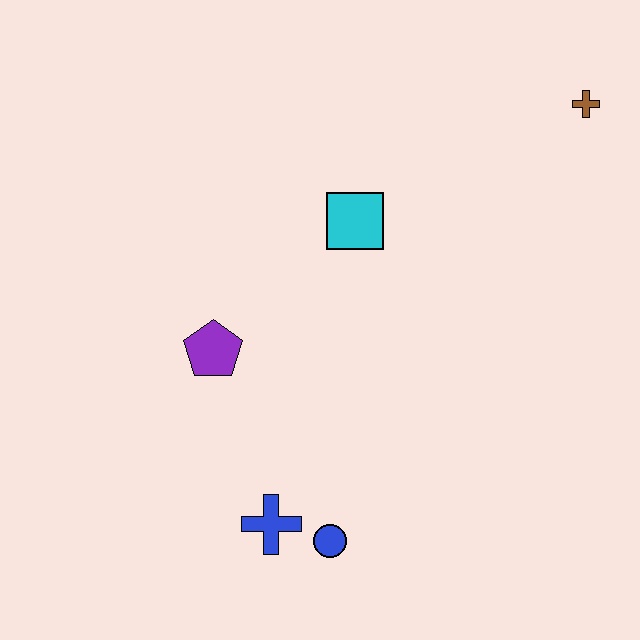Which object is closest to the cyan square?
The purple pentagon is closest to the cyan square.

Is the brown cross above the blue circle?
Yes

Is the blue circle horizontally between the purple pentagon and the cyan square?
Yes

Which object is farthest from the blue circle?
The brown cross is farthest from the blue circle.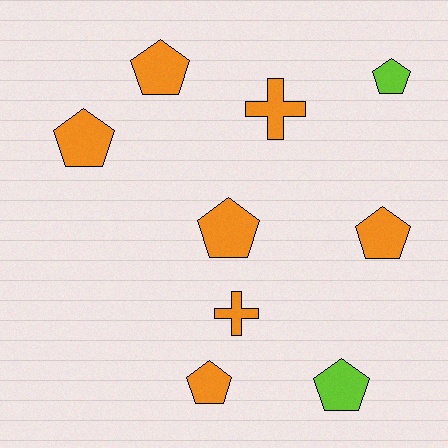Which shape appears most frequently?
Pentagon, with 7 objects.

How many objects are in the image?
There are 9 objects.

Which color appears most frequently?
Orange, with 7 objects.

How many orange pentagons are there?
There are 5 orange pentagons.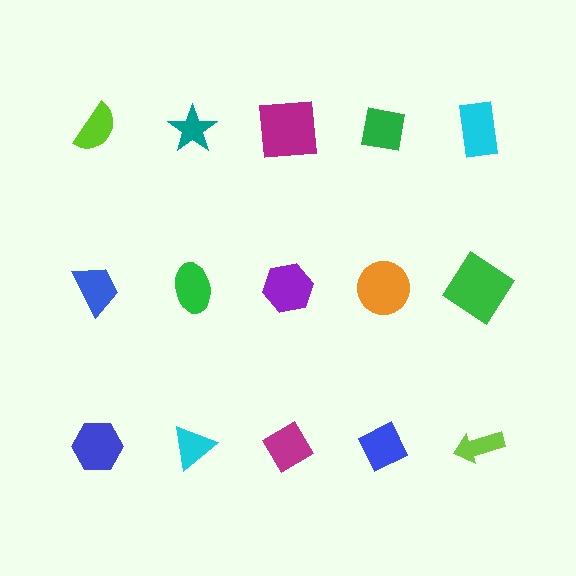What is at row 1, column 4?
A green square.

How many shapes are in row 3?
5 shapes.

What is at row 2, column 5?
A green diamond.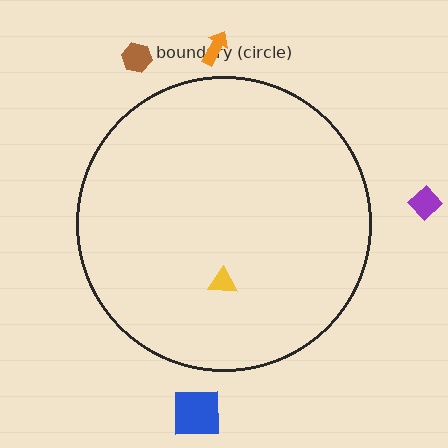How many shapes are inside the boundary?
1 inside, 4 outside.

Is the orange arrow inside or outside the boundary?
Outside.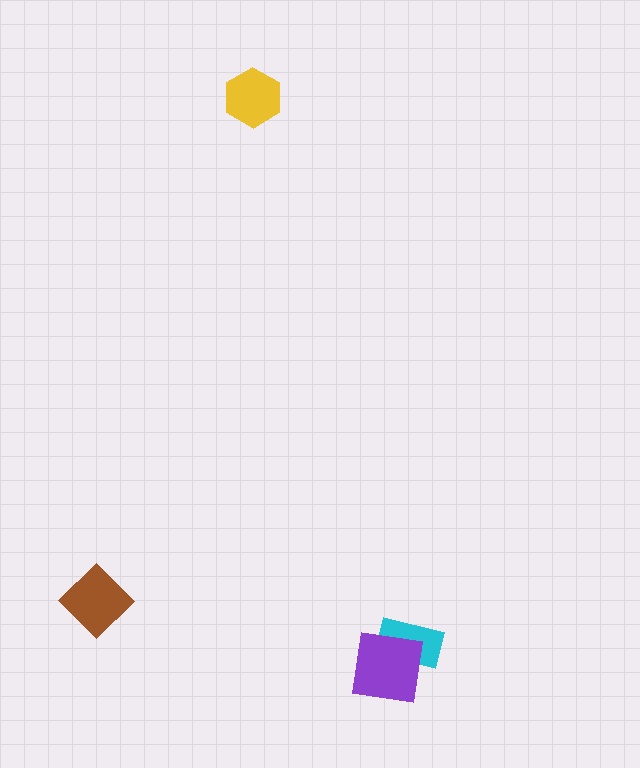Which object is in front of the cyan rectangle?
The purple square is in front of the cyan rectangle.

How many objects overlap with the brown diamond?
0 objects overlap with the brown diamond.